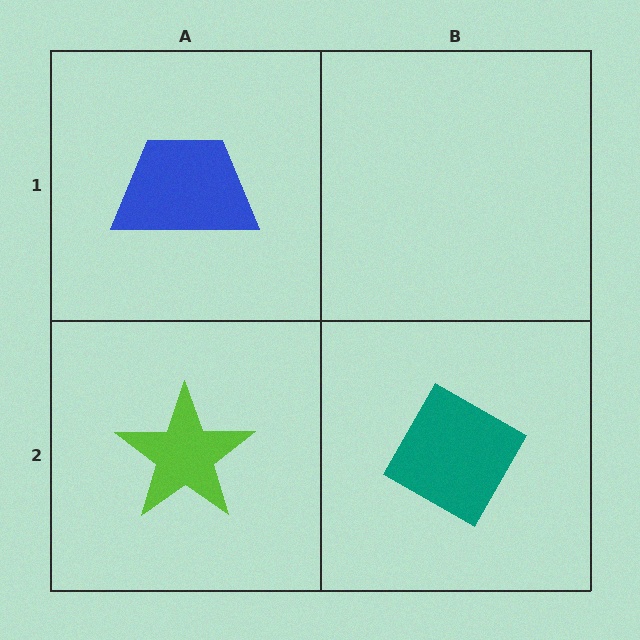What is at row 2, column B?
A teal diamond.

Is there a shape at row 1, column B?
No, that cell is empty.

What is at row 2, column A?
A lime star.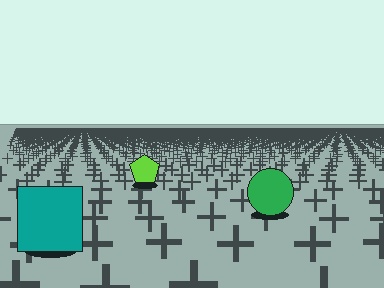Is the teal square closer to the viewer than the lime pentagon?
Yes. The teal square is closer — you can tell from the texture gradient: the ground texture is coarser near it.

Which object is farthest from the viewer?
The lime pentagon is farthest from the viewer. It appears smaller and the ground texture around it is denser.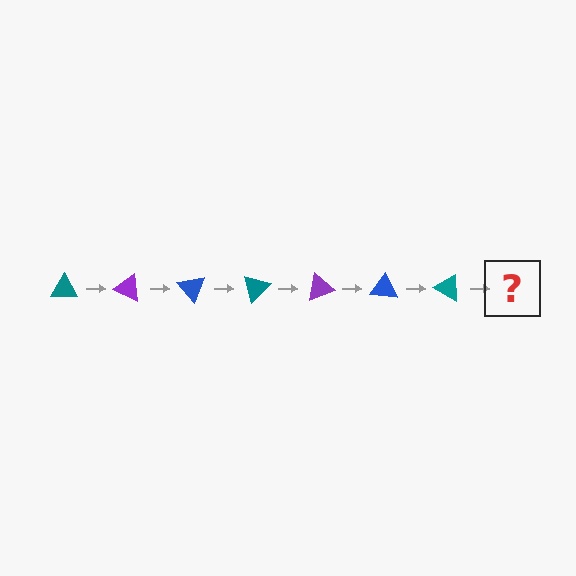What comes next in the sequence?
The next element should be a purple triangle, rotated 175 degrees from the start.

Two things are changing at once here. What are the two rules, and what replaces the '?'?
The two rules are that it rotates 25 degrees each step and the color cycles through teal, purple, and blue. The '?' should be a purple triangle, rotated 175 degrees from the start.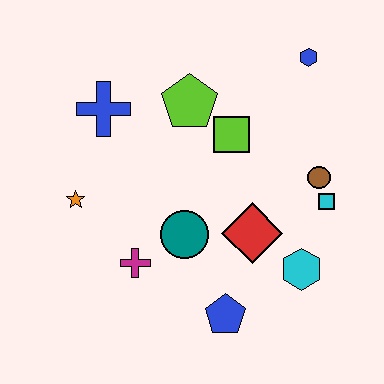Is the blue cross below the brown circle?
No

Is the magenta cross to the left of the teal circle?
Yes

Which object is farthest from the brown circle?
The orange star is farthest from the brown circle.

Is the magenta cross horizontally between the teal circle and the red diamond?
No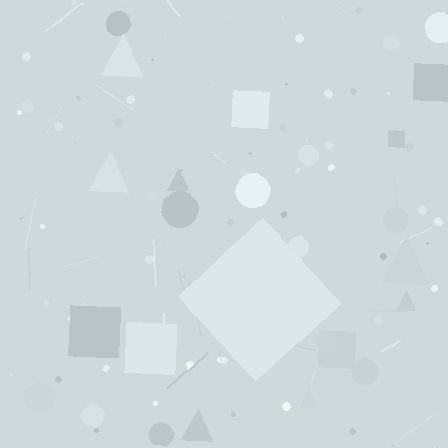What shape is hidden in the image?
A diamond is hidden in the image.